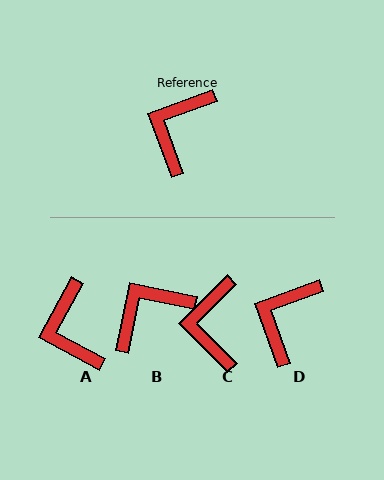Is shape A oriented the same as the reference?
No, it is off by about 41 degrees.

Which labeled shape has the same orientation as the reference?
D.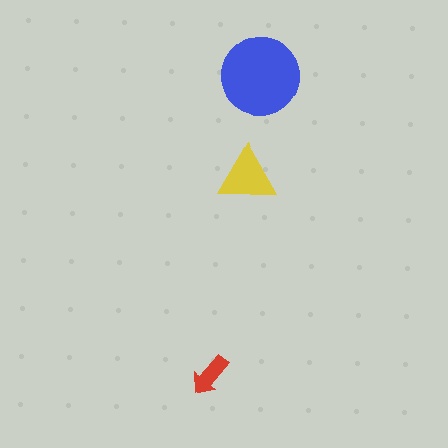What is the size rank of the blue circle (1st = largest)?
1st.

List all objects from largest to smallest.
The blue circle, the yellow triangle, the red arrow.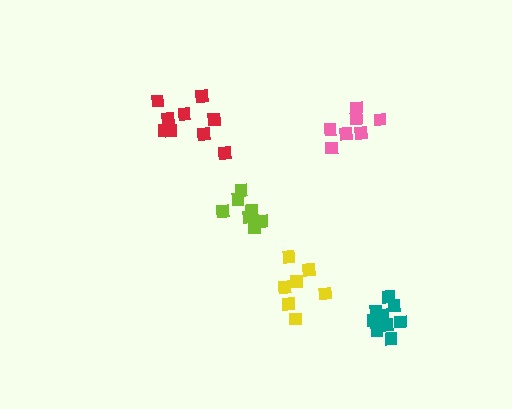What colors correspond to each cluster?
The clusters are colored: lime, yellow, pink, red, teal.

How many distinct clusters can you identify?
There are 5 distinct clusters.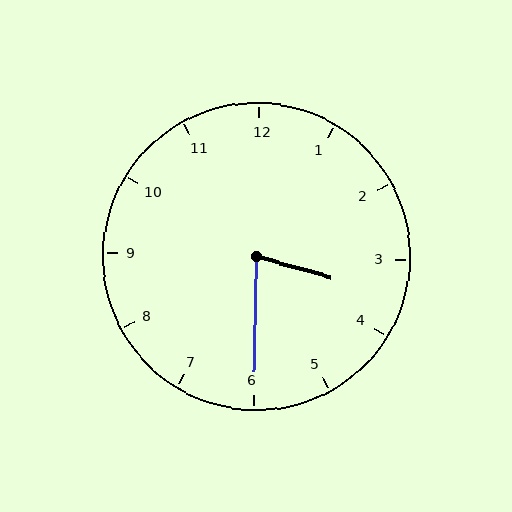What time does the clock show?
3:30.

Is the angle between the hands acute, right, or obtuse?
It is acute.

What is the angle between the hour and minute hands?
Approximately 75 degrees.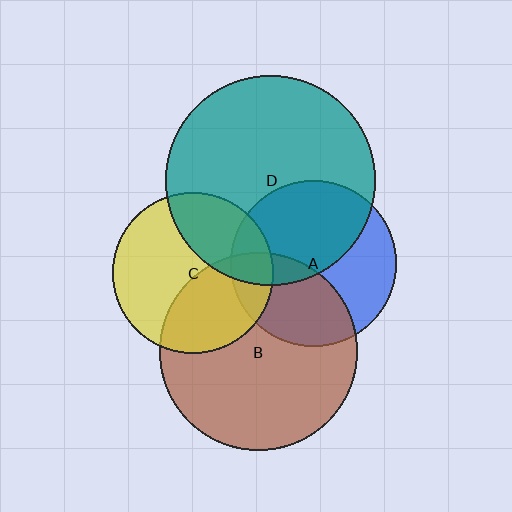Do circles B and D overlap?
Yes.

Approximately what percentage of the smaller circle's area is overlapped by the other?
Approximately 10%.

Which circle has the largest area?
Circle D (teal).